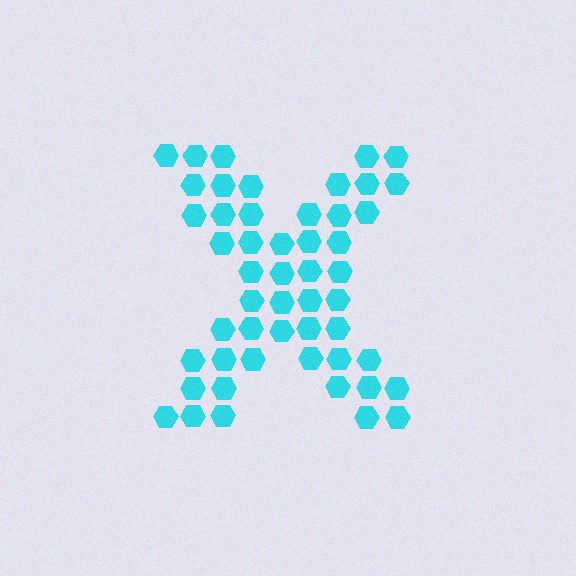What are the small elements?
The small elements are hexagons.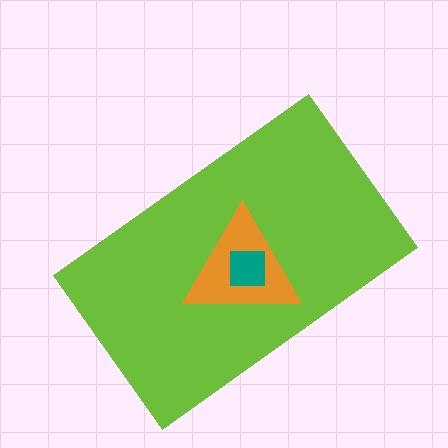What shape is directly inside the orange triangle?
The teal square.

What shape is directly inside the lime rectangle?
The orange triangle.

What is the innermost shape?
The teal square.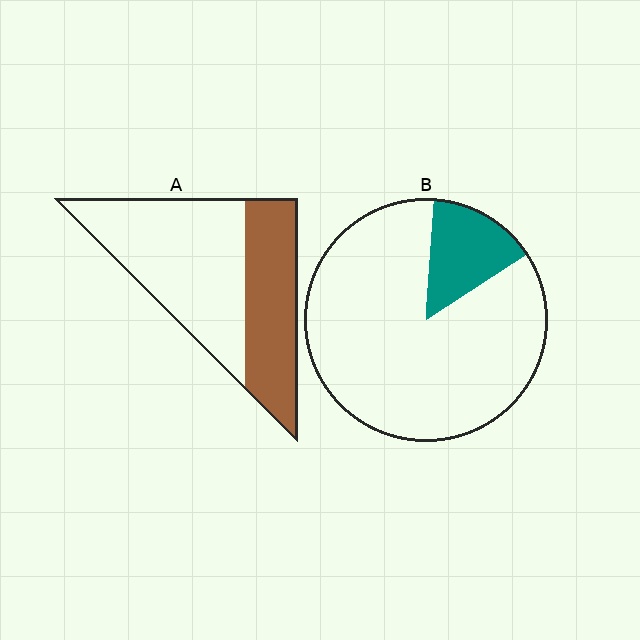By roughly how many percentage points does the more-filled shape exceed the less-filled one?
By roughly 25 percentage points (A over B).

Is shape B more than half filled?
No.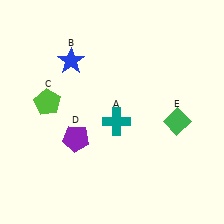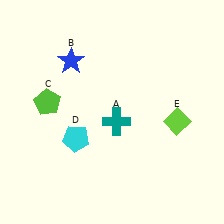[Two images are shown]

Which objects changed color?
D changed from purple to cyan. E changed from green to lime.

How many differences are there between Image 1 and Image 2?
There are 2 differences between the two images.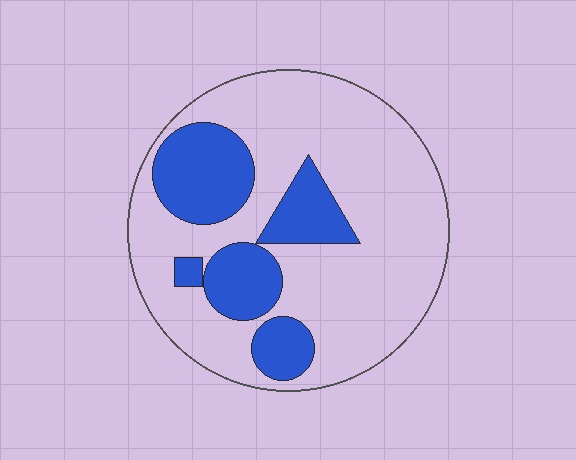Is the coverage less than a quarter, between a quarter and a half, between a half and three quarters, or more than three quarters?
Between a quarter and a half.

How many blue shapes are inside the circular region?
5.